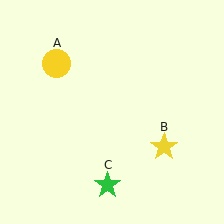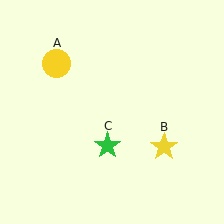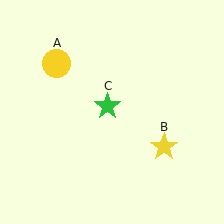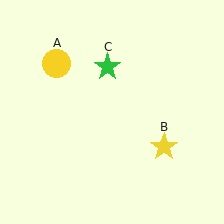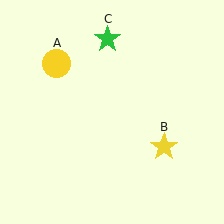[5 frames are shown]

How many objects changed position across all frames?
1 object changed position: green star (object C).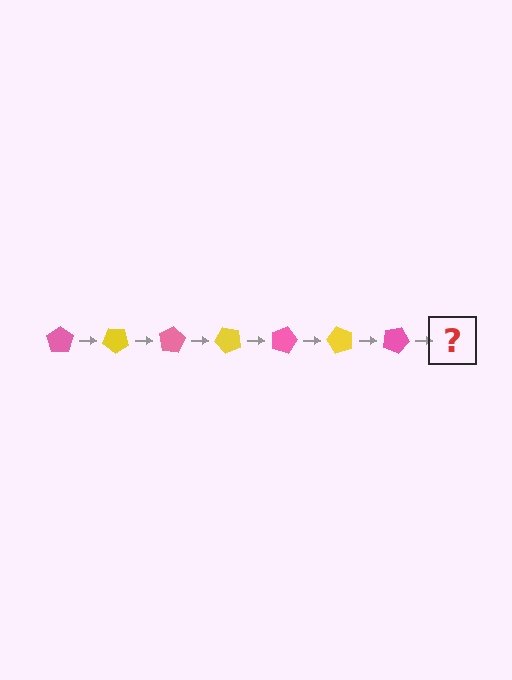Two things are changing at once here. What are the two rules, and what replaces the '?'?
The two rules are that it rotates 40 degrees each step and the color cycles through pink and yellow. The '?' should be a yellow pentagon, rotated 280 degrees from the start.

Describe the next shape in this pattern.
It should be a yellow pentagon, rotated 280 degrees from the start.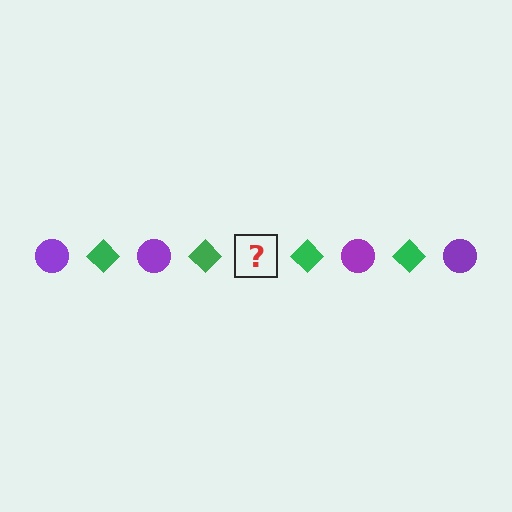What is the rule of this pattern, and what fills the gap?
The rule is that the pattern alternates between purple circle and green diamond. The gap should be filled with a purple circle.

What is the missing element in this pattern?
The missing element is a purple circle.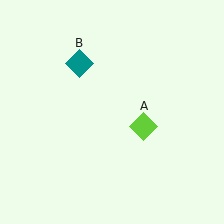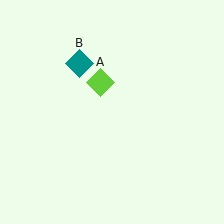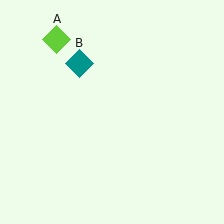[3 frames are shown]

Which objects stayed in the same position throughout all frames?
Teal diamond (object B) remained stationary.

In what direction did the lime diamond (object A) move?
The lime diamond (object A) moved up and to the left.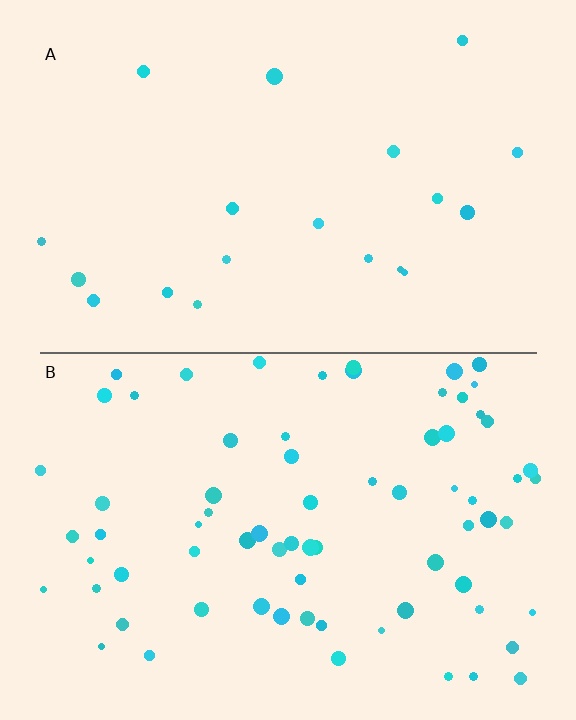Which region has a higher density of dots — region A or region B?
B (the bottom).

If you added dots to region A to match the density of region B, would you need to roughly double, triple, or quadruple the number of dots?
Approximately quadruple.